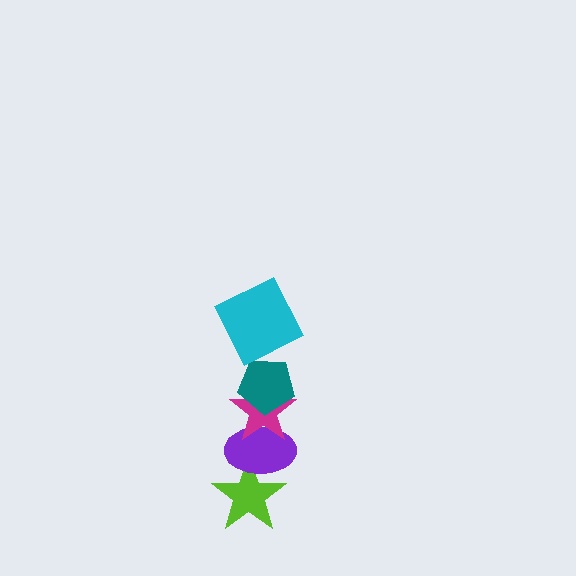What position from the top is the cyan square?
The cyan square is 1st from the top.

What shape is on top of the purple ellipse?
The magenta star is on top of the purple ellipse.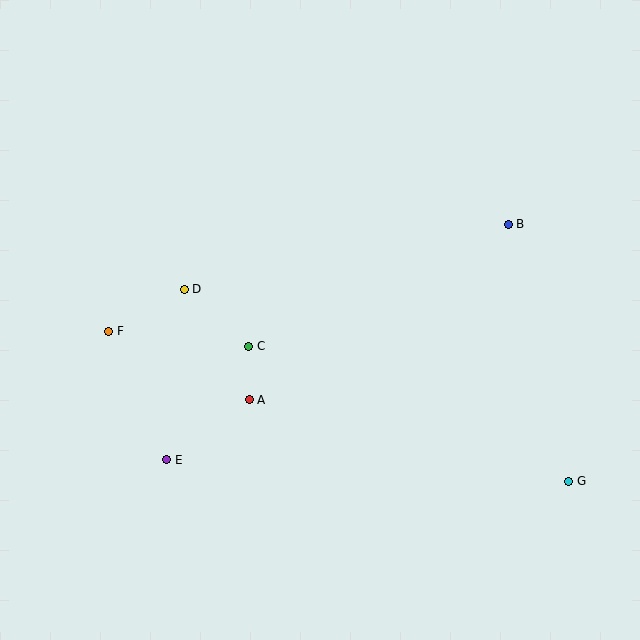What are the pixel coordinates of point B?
Point B is at (508, 224).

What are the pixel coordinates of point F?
Point F is at (109, 331).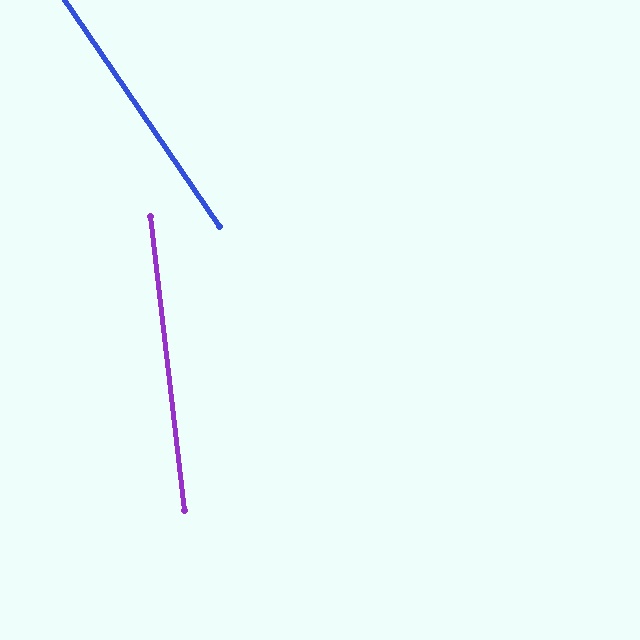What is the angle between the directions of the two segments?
Approximately 28 degrees.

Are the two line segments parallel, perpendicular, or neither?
Neither parallel nor perpendicular — they differ by about 28°.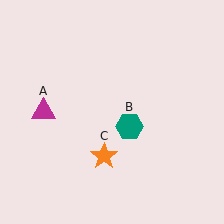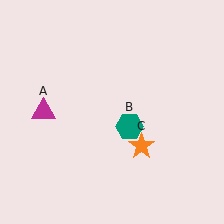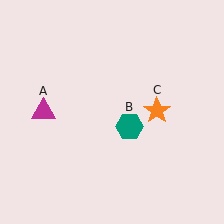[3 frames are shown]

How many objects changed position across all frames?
1 object changed position: orange star (object C).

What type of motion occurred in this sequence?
The orange star (object C) rotated counterclockwise around the center of the scene.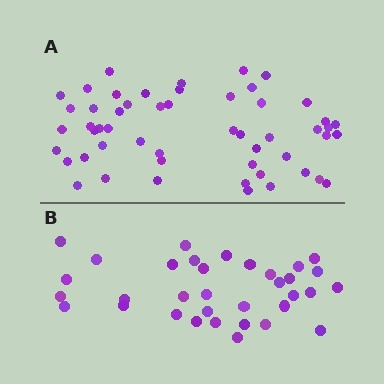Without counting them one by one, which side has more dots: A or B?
Region A (the top region) has more dots.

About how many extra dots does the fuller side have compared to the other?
Region A has approximately 20 more dots than region B.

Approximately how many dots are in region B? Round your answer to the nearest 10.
About 30 dots. (The exact count is 34, which rounds to 30.)